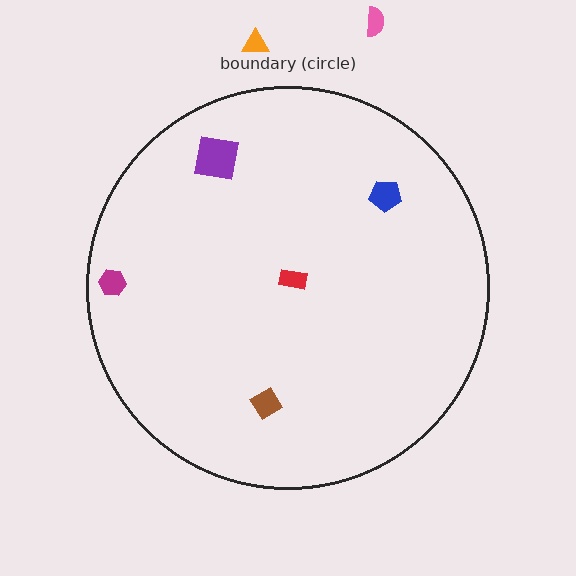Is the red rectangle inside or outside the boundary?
Inside.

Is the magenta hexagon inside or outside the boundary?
Inside.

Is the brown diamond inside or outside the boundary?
Inside.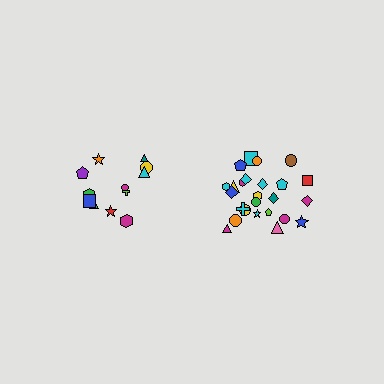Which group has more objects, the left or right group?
The right group.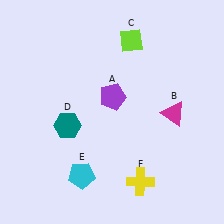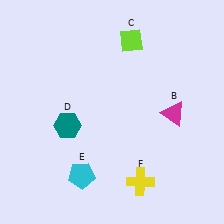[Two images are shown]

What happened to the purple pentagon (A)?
The purple pentagon (A) was removed in Image 2. It was in the top-right area of Image 1.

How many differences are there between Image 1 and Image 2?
There is 1 difference between the two images.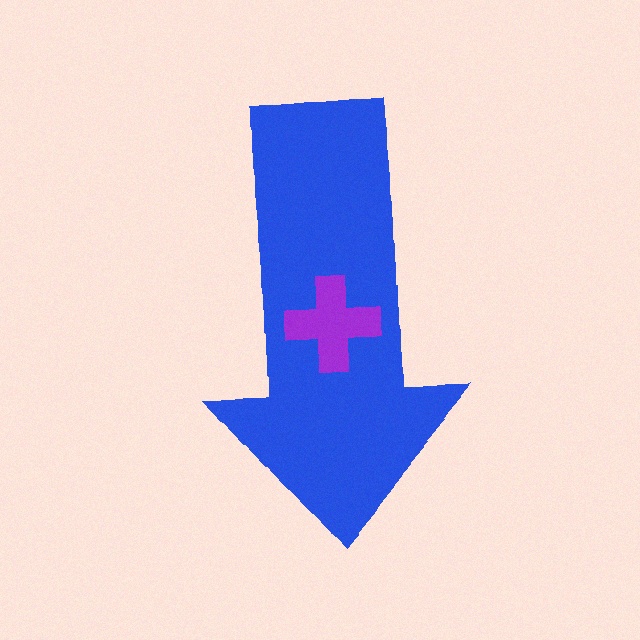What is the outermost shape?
The blue arrow.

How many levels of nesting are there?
2.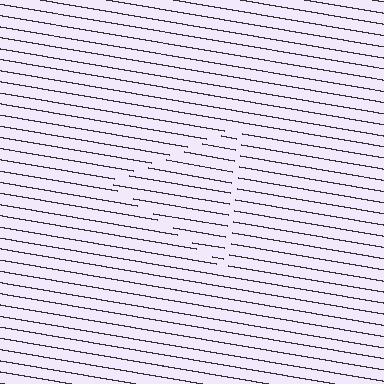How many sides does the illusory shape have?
3 sides — the line-ends trace a triangle.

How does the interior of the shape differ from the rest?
The interior of the shape contains the same grating, shifted by half a period — the contour is defined by the phase discontinuity where line-ends from the inner and outer gratings abut.